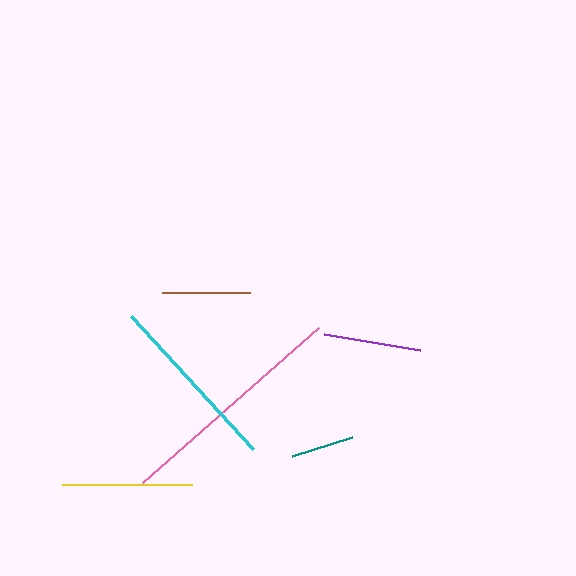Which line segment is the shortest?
The teal line is the shortest at approximately 64 pixels.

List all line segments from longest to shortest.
From longest to shortest: pink, cyan, yellow, purple, brown, teal.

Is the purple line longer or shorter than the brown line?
The purple line is longer than the brown line.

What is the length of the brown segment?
The brown segment is approximately 88 pixels long.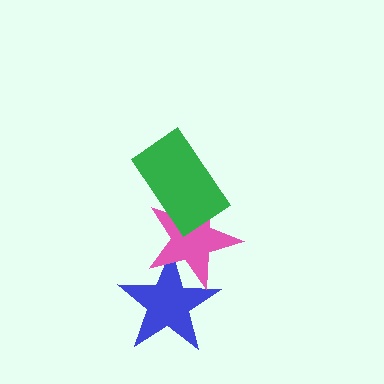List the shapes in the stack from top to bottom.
From top to bottom: the green rectangle, the pink star, the blue star.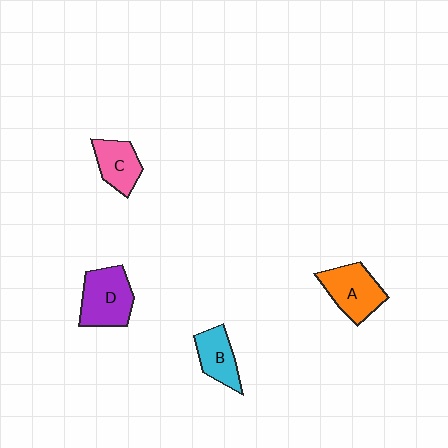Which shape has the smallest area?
Shape B (cyan).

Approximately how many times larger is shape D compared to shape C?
Approximately 1.4 times.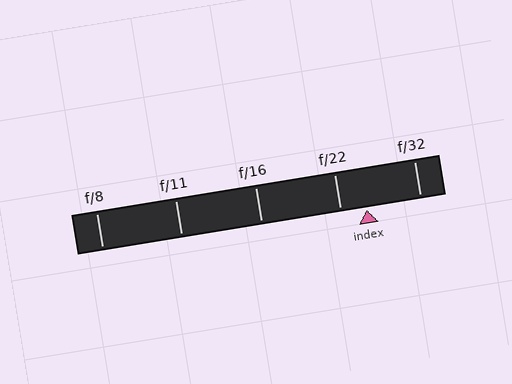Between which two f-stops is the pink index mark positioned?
The index mark is between f/22 and f/32.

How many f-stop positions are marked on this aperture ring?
There are 5 f-stop positions marked.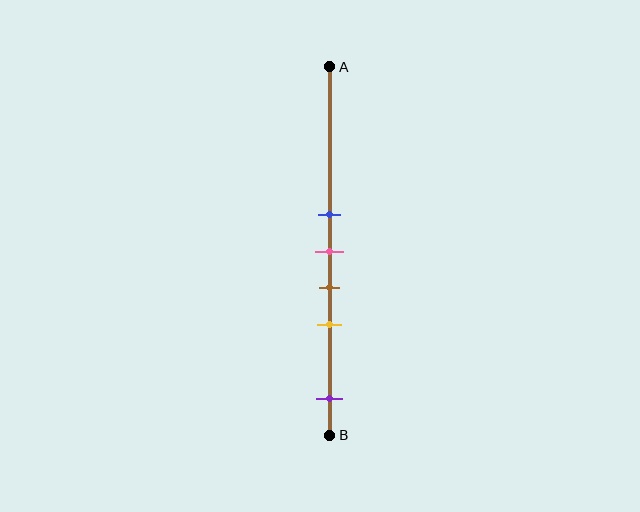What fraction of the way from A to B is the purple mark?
The purple mark is approximately 90% (0.9) of the way from A to B.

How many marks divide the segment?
There are 5 marks dividing the segment.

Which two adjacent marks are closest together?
The blue and pink marks are the closest adjacent pair.